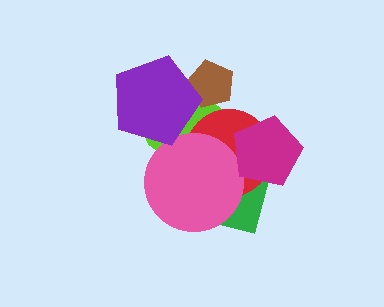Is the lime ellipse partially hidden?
Yes, it is partially covered by another shape.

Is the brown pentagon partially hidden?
Yes, it is partially covered by another shape.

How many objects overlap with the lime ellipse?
4 objects overlap with the lime ellipse.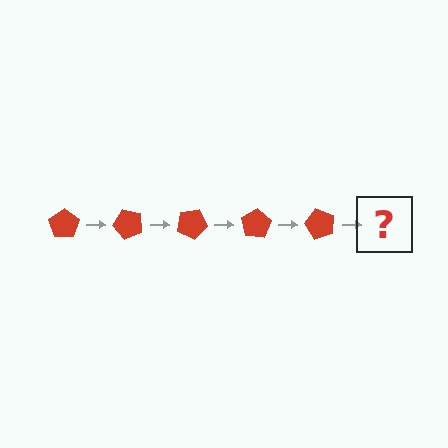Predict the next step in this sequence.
The next step is a red pentagon rotated 250 degrees.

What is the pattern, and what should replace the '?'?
The pattern is that the pentagon rotates 50 degrees each step. The '?' should be a red pentagon rotated 250 degrees.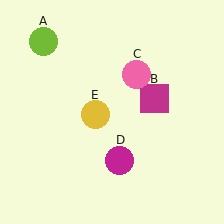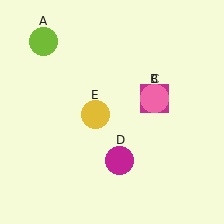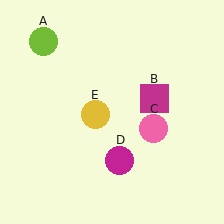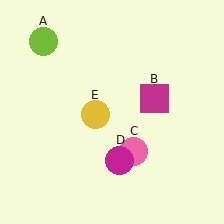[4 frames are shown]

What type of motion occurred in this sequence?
The pink circle (object C) rotated clockwise around the center of the scene.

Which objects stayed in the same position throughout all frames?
Lime circle (object A) and magenta square (object B) and magenta circle (object D) and yellow circle (object E) remained stationary.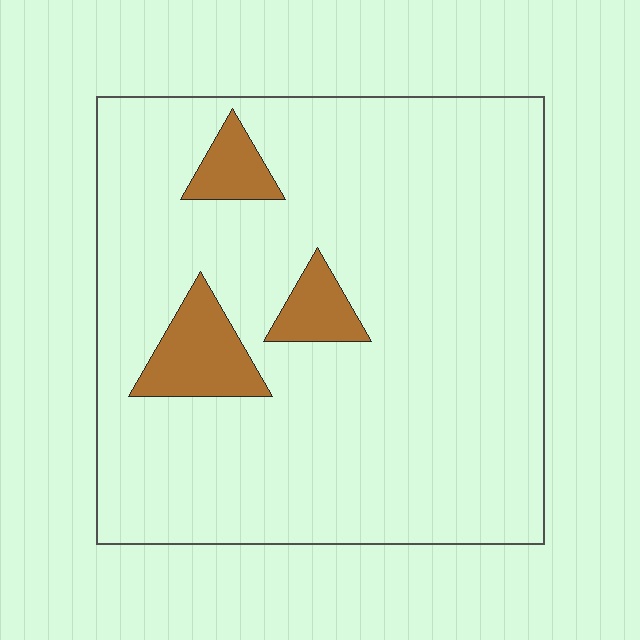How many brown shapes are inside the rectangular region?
3.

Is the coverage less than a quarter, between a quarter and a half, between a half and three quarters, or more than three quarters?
Less than a quarter.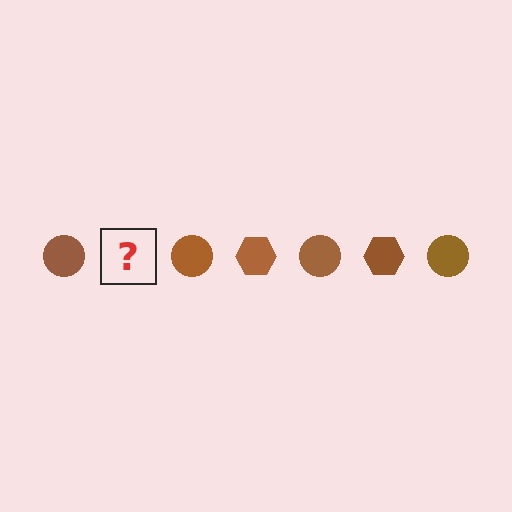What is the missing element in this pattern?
The missing element is a brown hexagon.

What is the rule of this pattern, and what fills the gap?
The rule is that the pattern cycles through circle, hexagon shapes in brown. The gap should be filled with a brown hexagon.